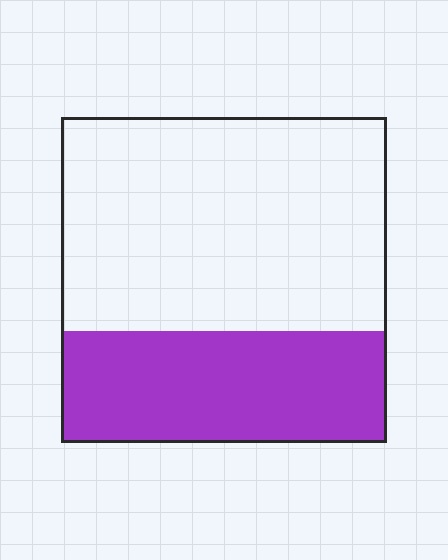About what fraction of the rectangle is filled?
About one third (1/3).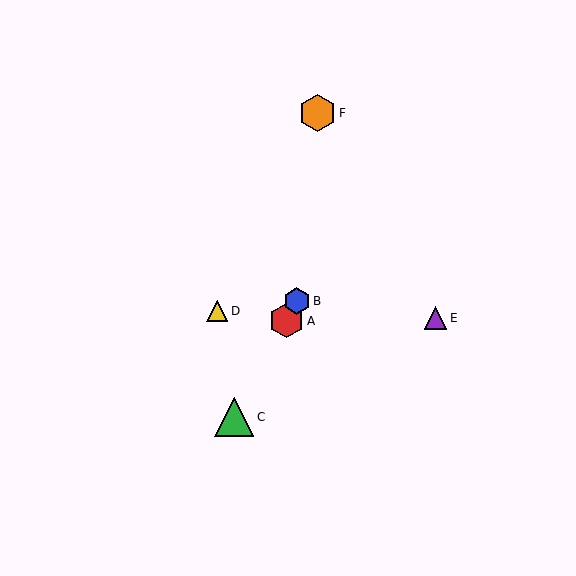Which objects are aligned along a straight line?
Objects A, B, C are aligned along a straight line.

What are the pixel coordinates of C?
Object C is at (234, 417).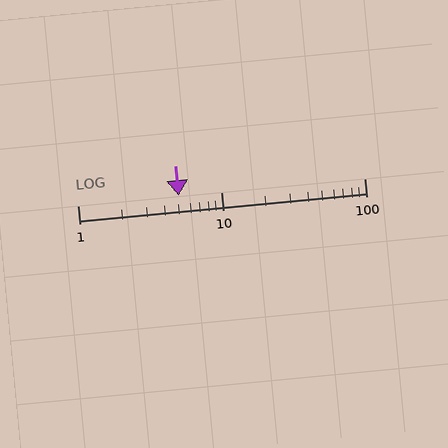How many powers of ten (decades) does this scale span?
The scale spans 2 decades, from 1 to 100.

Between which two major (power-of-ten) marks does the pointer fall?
The pointer is between 1 and 10.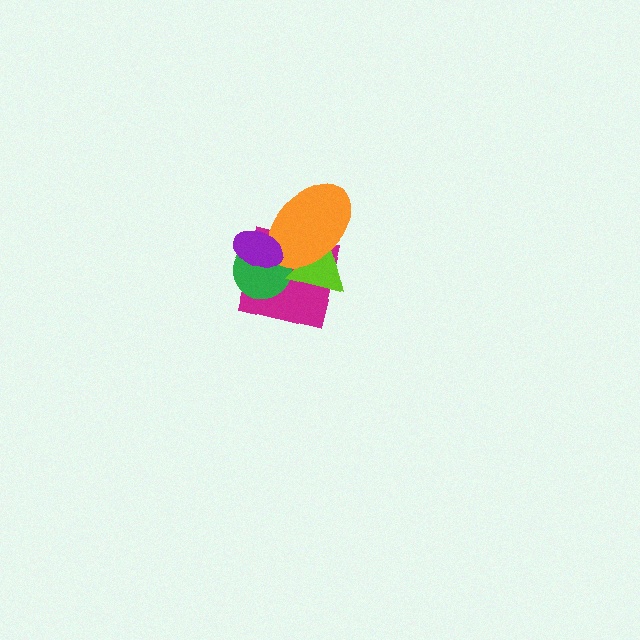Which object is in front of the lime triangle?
The orange ellipse is in front of the lime triangle.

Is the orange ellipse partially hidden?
Yes, it is partially covered by another shape.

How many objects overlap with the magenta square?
4 objects overlap with the magenta square.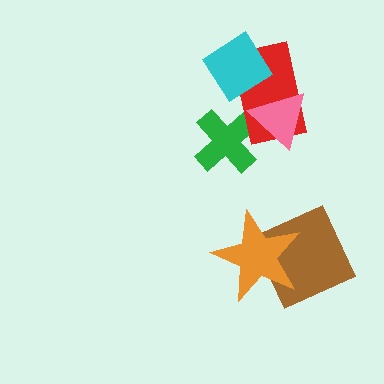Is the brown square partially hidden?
Yes, it is partially covered by another shape.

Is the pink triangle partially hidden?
No, no other shape covers it.